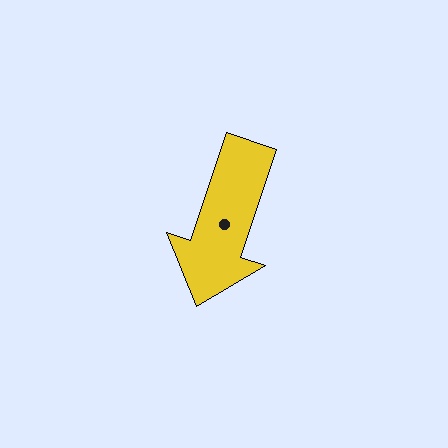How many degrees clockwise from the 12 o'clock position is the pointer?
Approximately 198 degrees.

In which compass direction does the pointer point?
South.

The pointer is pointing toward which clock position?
Roughly 7 o'clock.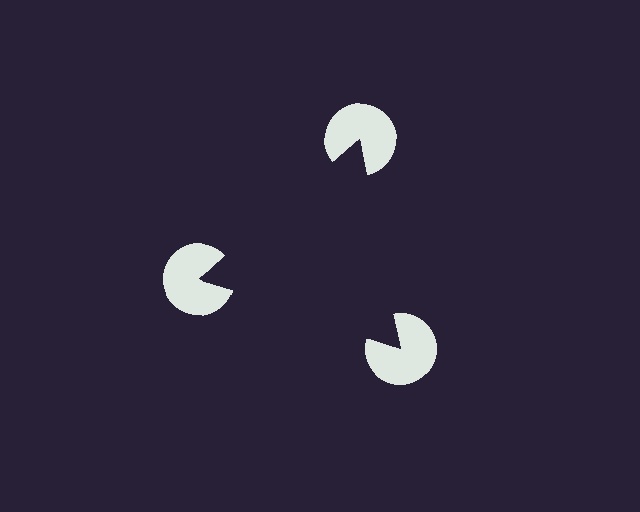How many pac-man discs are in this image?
There are 3 — one at each vertex of the illusory triangle.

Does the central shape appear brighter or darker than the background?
It typically appears slightly darker than the background, even though no actual brightness change is drawn.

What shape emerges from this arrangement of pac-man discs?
An illusory triangle — its edges are inferred from the aligned wedge cuts in the pac-man discs, not physically drawn.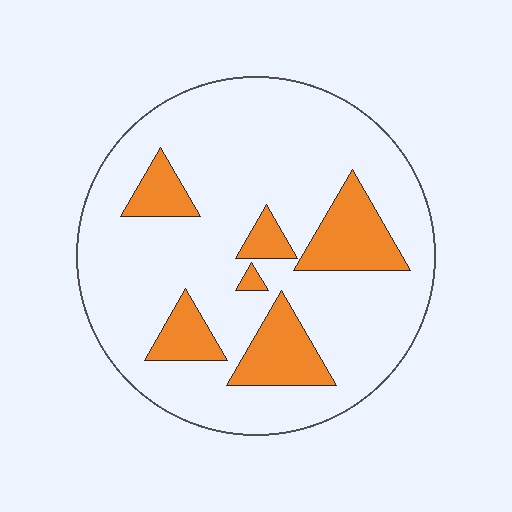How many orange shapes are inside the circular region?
6.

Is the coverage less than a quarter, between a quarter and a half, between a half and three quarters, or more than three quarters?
Less than a quarter.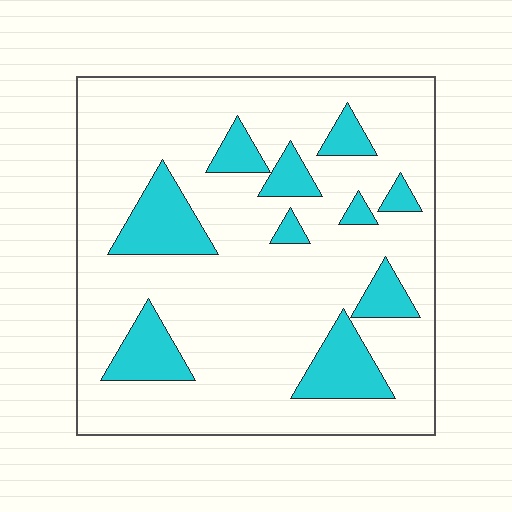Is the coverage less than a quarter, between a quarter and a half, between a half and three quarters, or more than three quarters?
Less than a quarter.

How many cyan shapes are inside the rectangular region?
10.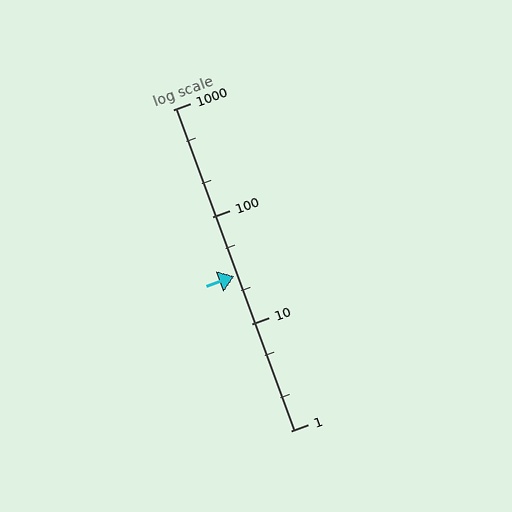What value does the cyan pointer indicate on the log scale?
The pointer indicates approximately 28.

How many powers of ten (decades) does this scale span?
The scale spans 3 decades, from 1 to 1000.